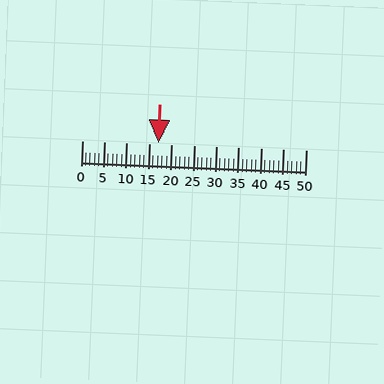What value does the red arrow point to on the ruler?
The red arrow points to approximately 17.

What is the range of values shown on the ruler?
The ruler shows values from 0 to 50.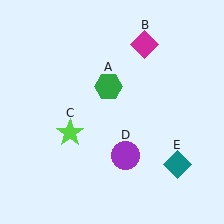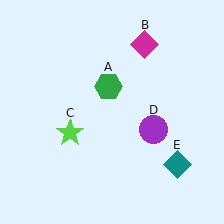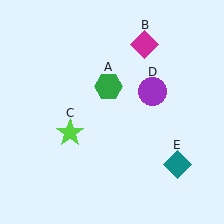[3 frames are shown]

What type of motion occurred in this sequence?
The purple circle (object D) rotated counterclockwise around the center of the scene.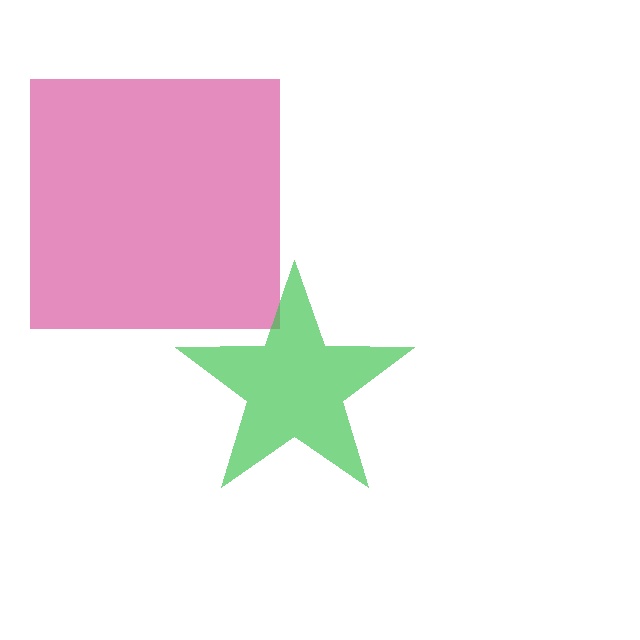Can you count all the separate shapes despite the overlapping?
Yes, there are 2 separate shapes.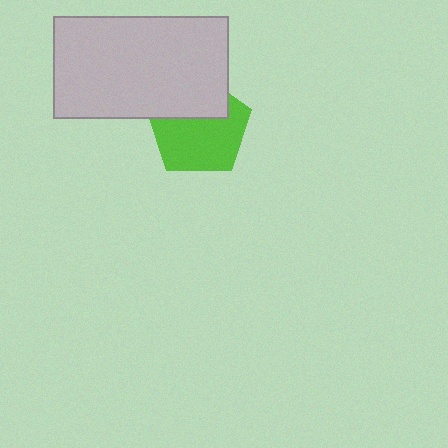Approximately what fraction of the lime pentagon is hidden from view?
Roughly 36% of the lime pentagon is hidden behind the light gray rectangle.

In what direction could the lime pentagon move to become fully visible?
The lime pentagon could move down. That would shift it out from behind the light gray rectangle entirely.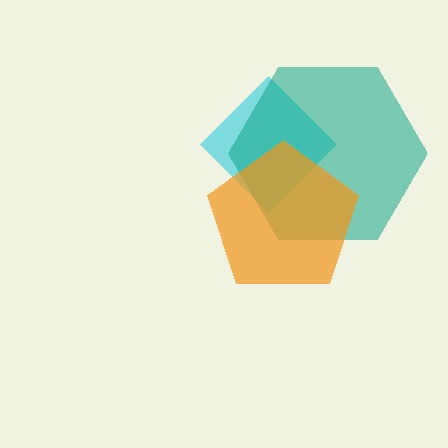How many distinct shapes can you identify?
There are 3 distinct shapes: a cyan diamond, a teal hexagon, an orange pentagon.